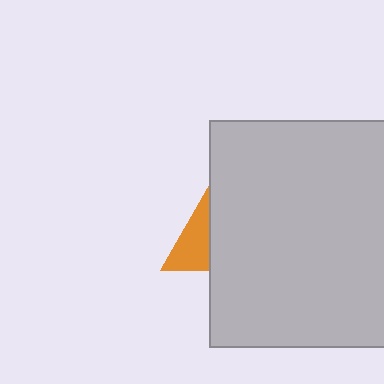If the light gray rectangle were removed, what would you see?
You would see the complete orange triangle.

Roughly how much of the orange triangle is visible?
A small part of it is visible (roughly 40%).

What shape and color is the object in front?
The object in front is a light gray rectangle.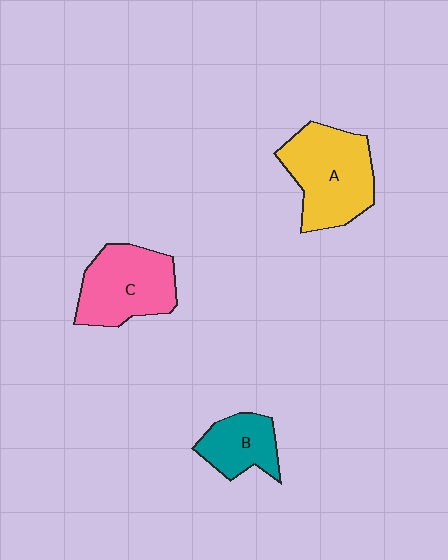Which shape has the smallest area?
Shape B (teal).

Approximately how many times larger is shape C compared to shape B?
Approximately 1.6 times.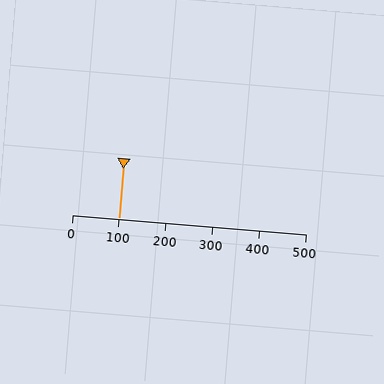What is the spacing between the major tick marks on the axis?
The major ticks are spaced 100 apart.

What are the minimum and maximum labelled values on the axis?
The axis runs from 0 to 500.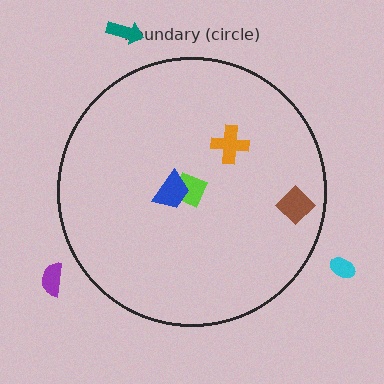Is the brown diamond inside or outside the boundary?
Inside.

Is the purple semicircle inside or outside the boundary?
Outside.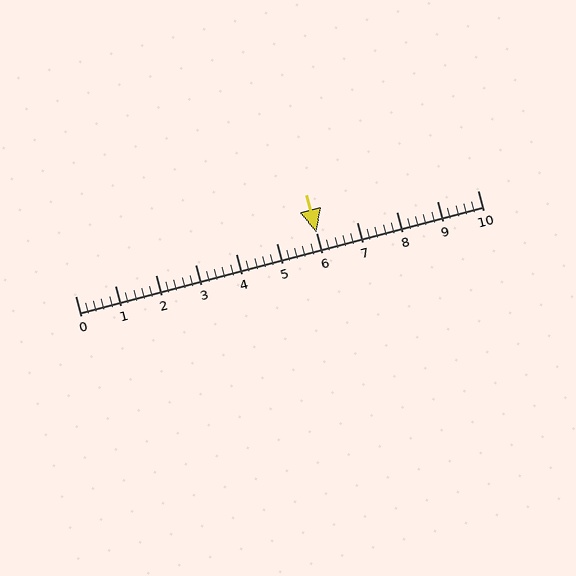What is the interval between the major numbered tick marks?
The major tick marks are spaced 1 units apart.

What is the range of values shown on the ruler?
The ruler shows values from 0 to 10.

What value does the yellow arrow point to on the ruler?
The yellow arrow points to approximately 6.0.